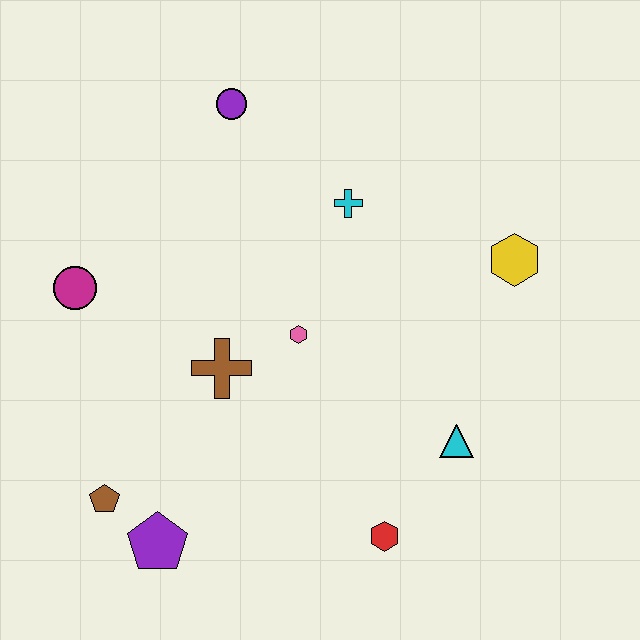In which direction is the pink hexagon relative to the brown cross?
The pink hexagon is to the right of the brown cross.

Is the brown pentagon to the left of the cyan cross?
Yes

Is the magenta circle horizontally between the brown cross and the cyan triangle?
No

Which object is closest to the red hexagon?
The cyan triangle is closest to the red hexagon.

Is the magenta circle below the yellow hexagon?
Yes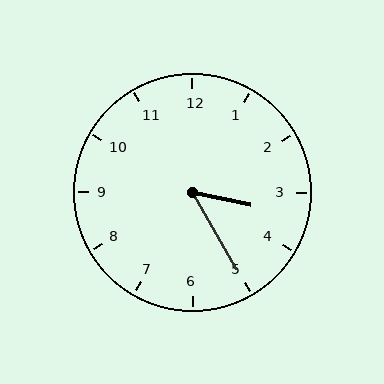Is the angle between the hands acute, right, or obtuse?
It is acute.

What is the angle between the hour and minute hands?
Approximately 48 degrees.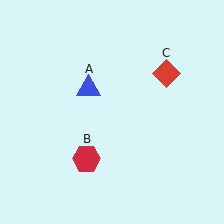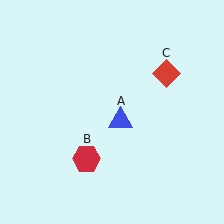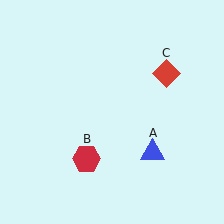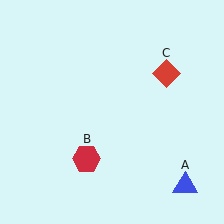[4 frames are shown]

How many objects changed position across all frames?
1 object changed position: blue triangle (object A).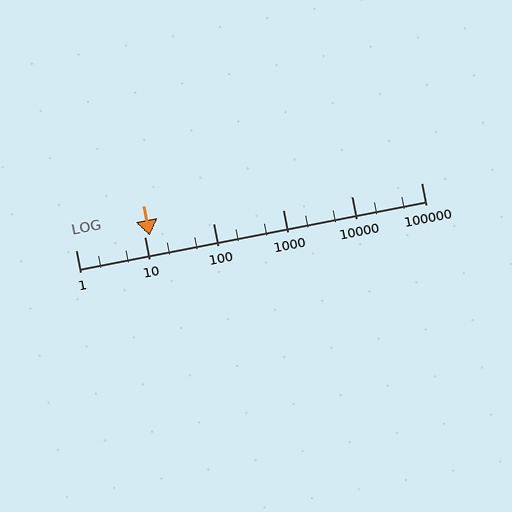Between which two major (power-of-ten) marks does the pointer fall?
The pointer is between 10 and 100.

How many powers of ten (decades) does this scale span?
The scale spans 5 decades, from 1 to 100000.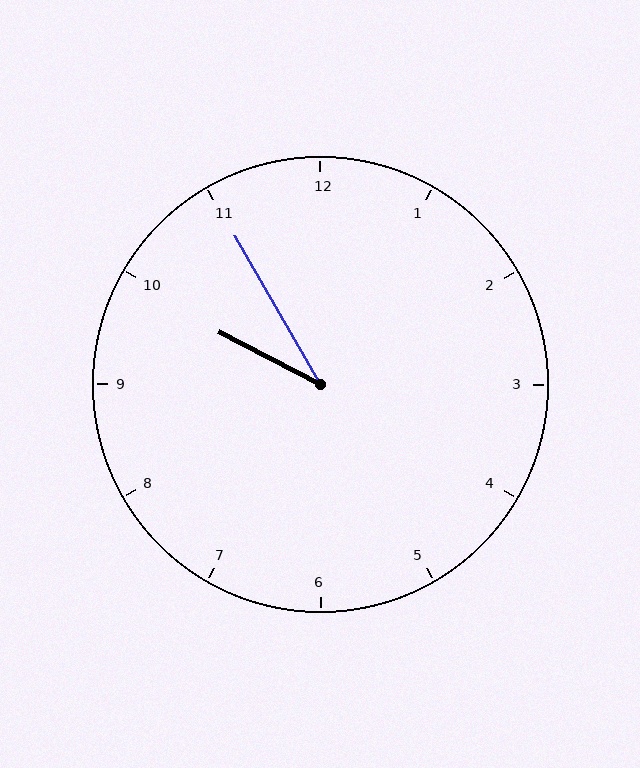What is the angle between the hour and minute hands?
Approximately 32 degrees.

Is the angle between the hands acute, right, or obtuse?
It is acute.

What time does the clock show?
9:55.